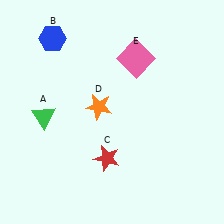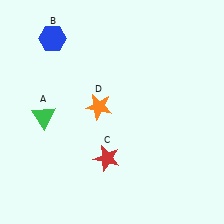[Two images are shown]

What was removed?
The pink square (E) was removed in Image 2.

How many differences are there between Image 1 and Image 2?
There is 1 difference between the two images.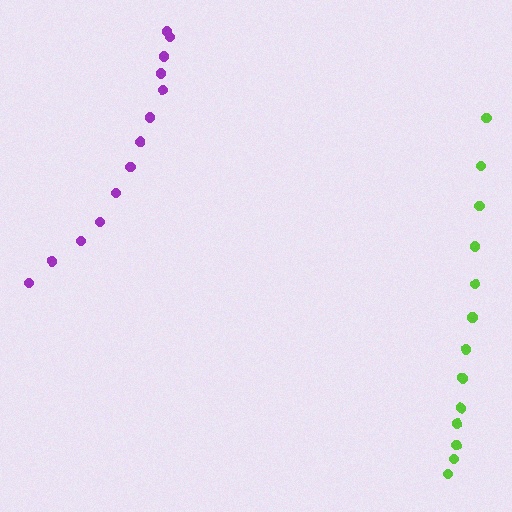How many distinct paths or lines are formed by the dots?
There are 2 distinct paths.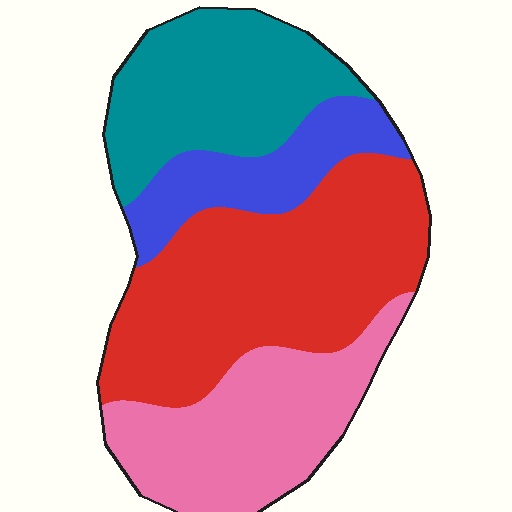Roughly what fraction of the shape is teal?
Teal takes up between a sixth and a third of the shape.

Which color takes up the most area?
Red, at roughly 40%.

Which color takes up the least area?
Blue, at roughly 15%.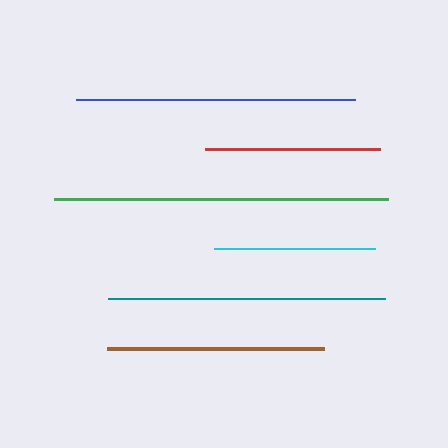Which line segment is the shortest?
The cyan line is the shortest at approximately 161 pixels.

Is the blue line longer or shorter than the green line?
The green line is longer than the blue line.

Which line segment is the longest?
The green line is the longest at approximately 334 pixels.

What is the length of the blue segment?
The blue segment is approximately 280 pixels long.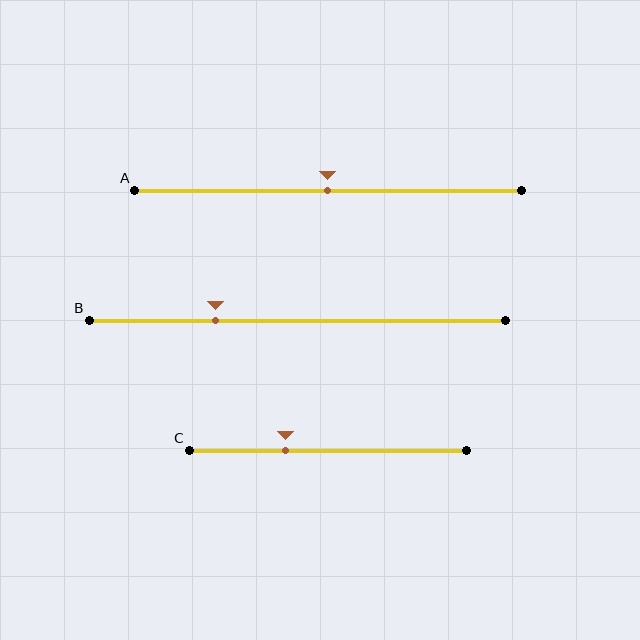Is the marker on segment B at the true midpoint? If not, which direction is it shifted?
No, the marker on segment B is shifted to the left by about 20% of the segment length.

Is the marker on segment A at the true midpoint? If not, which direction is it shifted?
Yes, the marker on segment A is at the true midpoint.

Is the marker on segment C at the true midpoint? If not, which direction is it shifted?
No, the marker on segment C is shifted to the left by about 15% of the segment length.